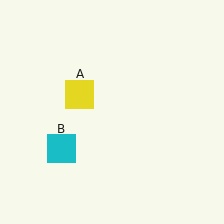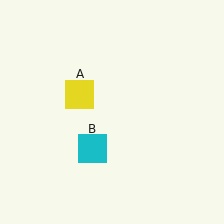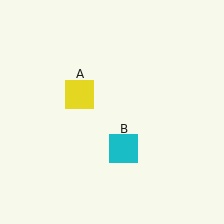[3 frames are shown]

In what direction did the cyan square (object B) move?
The cyan square (object B) moved right.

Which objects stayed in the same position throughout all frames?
Yellow square (object A) remained stationary.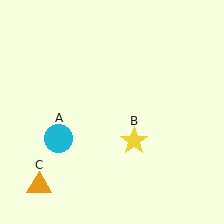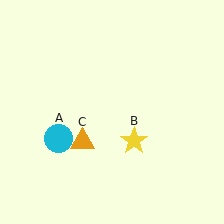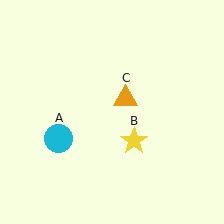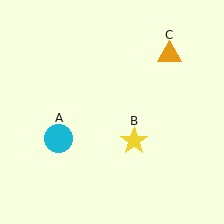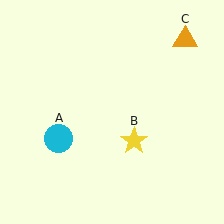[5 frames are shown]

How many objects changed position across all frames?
1 object changed position: orange triangle (object C).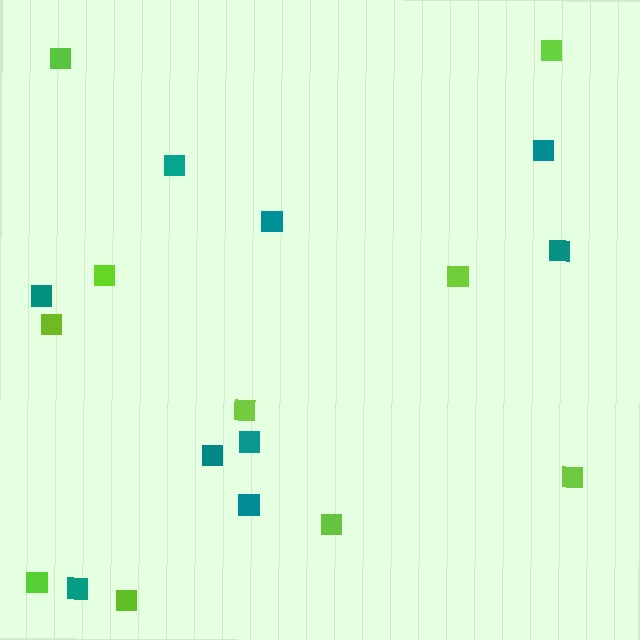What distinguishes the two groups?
There are 2 groups: one group of teal squares (9) and one group of lime squares (10).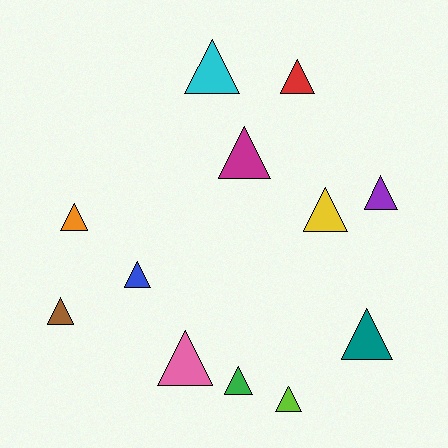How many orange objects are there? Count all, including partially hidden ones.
There is 1 orange object.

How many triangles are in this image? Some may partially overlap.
There are 12 triangles.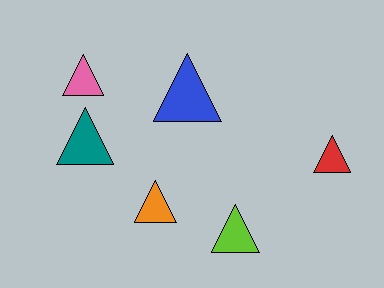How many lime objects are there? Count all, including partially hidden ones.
There is 1 lime object.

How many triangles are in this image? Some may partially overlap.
There are 6 triangles.